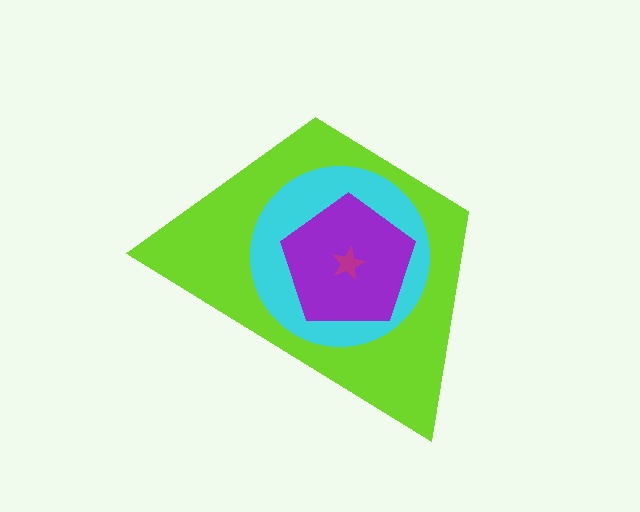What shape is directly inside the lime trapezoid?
The cyan circle.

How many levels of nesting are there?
4.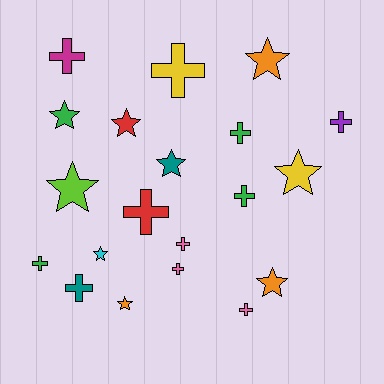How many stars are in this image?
There are 9 stars.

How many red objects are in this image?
There are 2 red objects.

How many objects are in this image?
There are 20 objects.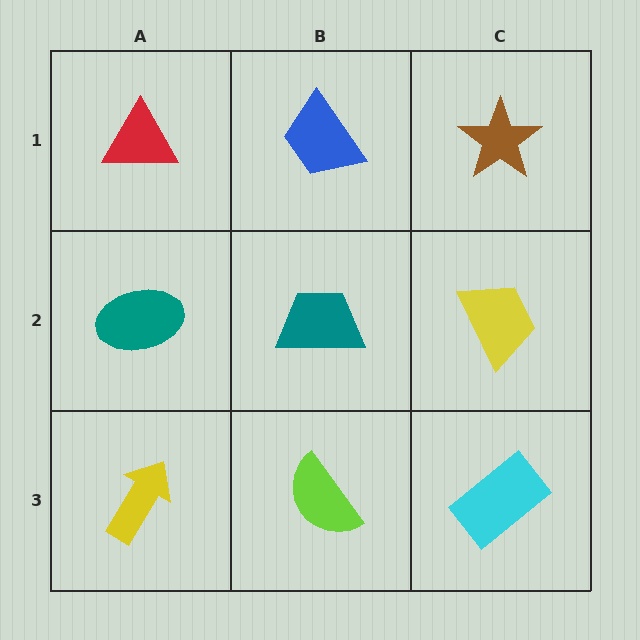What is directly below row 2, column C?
A cyan rectangle.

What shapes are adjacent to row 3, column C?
A yellow trapezoid (row 2, column C), a lime semicircle (row 3, column B).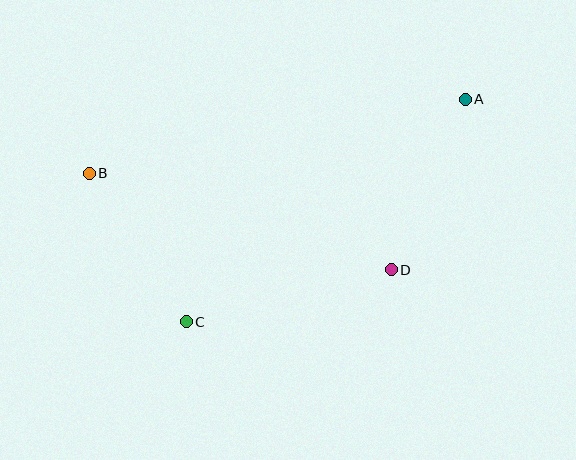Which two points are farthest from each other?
Points A and B are farthest from each other.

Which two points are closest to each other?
Points B and C are closest to each other.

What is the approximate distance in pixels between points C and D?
The distance between C and D is approximately 212 pixels.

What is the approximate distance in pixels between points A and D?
The distance between A and D is approximately 186 pixels.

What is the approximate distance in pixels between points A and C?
The distance between A and C is approximately 357 pixels.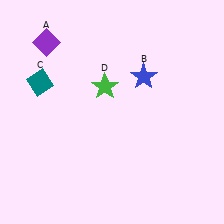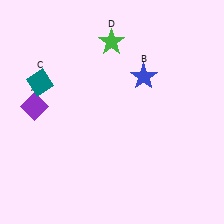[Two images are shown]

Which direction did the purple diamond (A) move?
The purple diamond (A) moved down.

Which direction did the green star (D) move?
The green star (D) moved up.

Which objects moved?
The objects that moved are: the purple diamond (A), the green star (D).